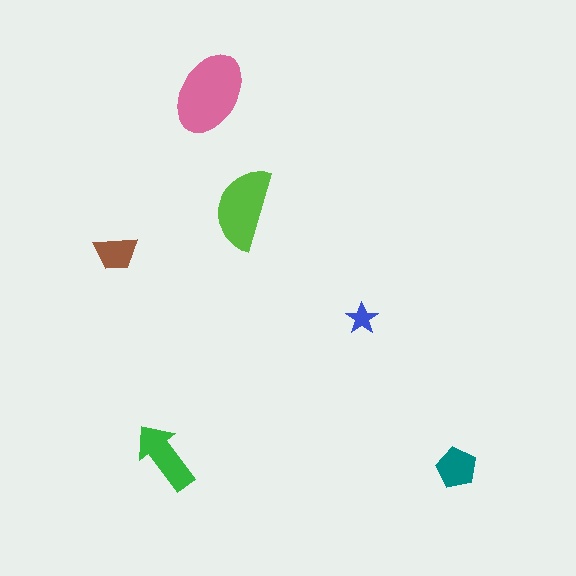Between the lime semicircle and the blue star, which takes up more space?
The lime semicircle.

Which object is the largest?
The pink ellipse.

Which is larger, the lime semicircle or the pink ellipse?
The pink ellipse.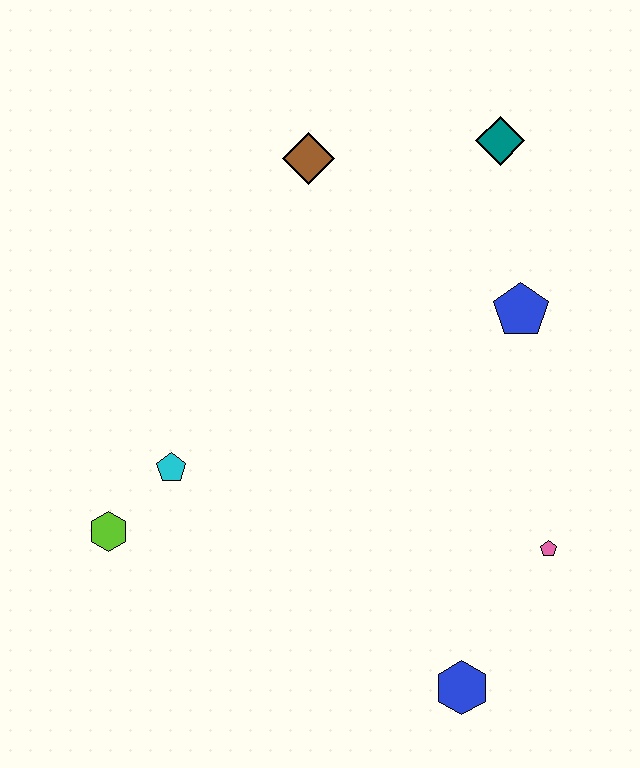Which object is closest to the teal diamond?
The blue pentagon is closest to the teal diamond.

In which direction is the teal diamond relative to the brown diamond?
The teal diamond is to the right of the brown diamond.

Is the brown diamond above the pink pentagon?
Yes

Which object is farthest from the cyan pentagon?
The teal diamond is farthest from the cyan pentagon.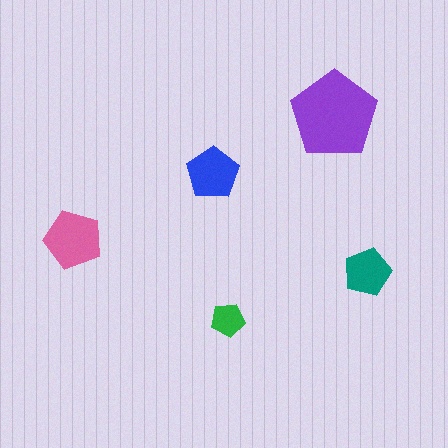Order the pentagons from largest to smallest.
the purple one, the pink one, the blue one, the teal one, the green one.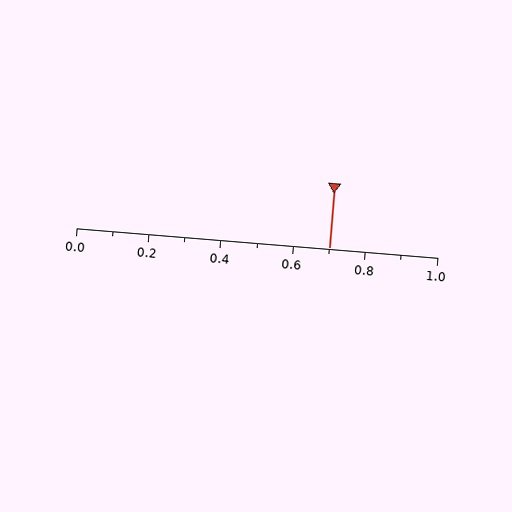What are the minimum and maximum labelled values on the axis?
The axis runs from 0.0 to 1.0.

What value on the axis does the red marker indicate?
The marker indicates approximately 0.7.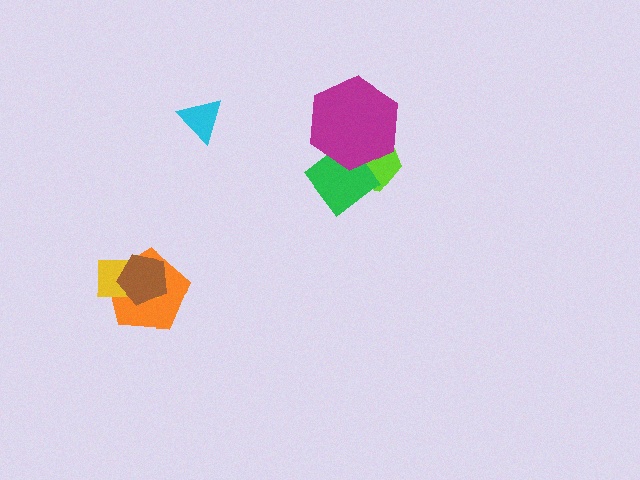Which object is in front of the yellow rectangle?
The brown pentagon is in front of the yellow rectangle.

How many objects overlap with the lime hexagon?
2 objects overlap with the lime hexagon.